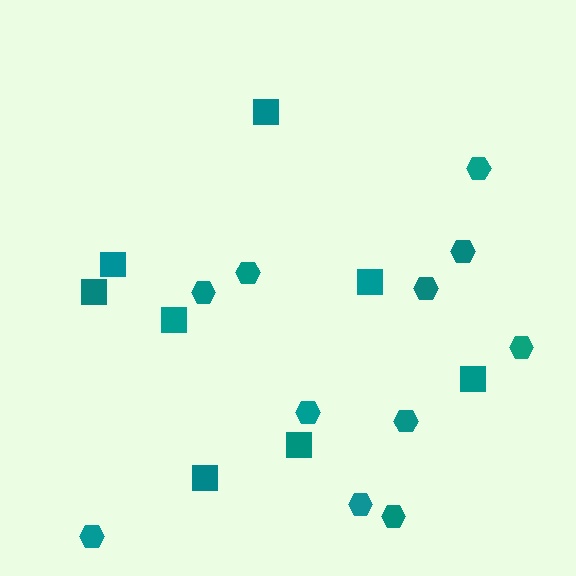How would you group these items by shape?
There are 2 groups: one group of hexagons (11) and one group of squares (8).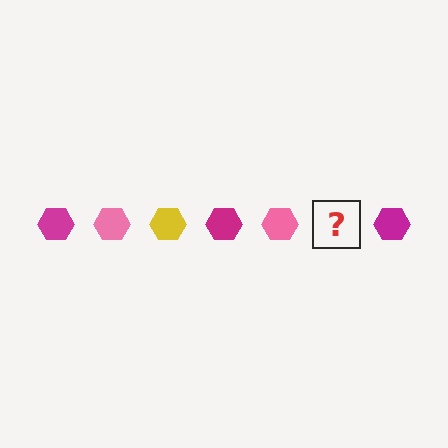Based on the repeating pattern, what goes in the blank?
The blank should be a yellow hexagon.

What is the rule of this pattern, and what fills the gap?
The rule is that the pattern cycles through magenta, pink, yellow hexagons. The gap should be filled with a yellow hexagon.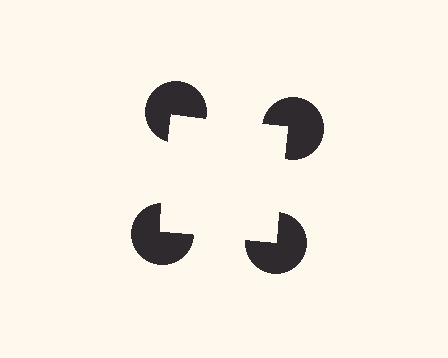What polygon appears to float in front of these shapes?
An illusory square — its edges are inferred from the aligned wedge cuts in the pac-man discs, not physically drawn.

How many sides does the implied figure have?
4 sides.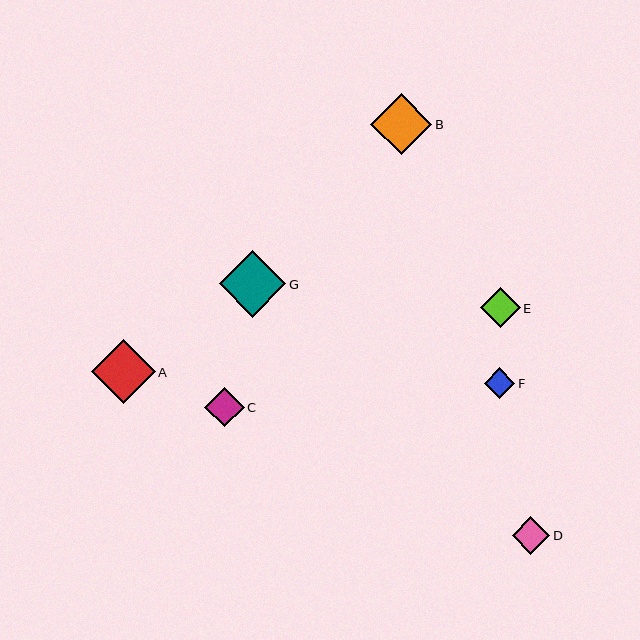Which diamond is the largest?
Diamond G is the largest with a size of approximately 66 pixels.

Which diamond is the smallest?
Diamond F is the smallest with a size of approximately 30 pixels.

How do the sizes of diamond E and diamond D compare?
Diamond E and diamond D are approximately the same size.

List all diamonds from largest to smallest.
From largest to smallest: G, A, B, E, C, D, F.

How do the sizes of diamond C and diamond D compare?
Diamond C and diamond D are approximately the same size.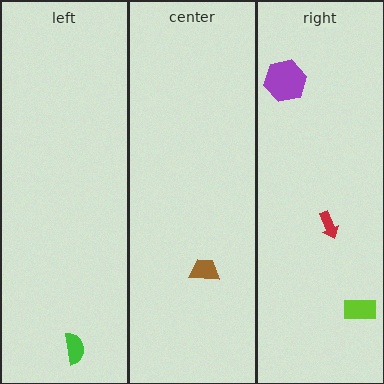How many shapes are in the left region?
1.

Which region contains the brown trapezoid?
The center region.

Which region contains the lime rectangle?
The right region.